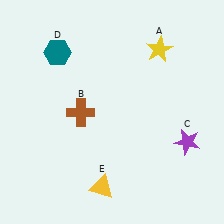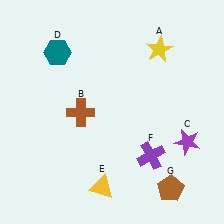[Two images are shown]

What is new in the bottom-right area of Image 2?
A purple cross (F) was added in the bottom-right area of Image 2.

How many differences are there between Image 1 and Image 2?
There are 2 differences between the two images.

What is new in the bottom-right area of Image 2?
A brown pentagon (G) was added in the bottom-right area of Image 2.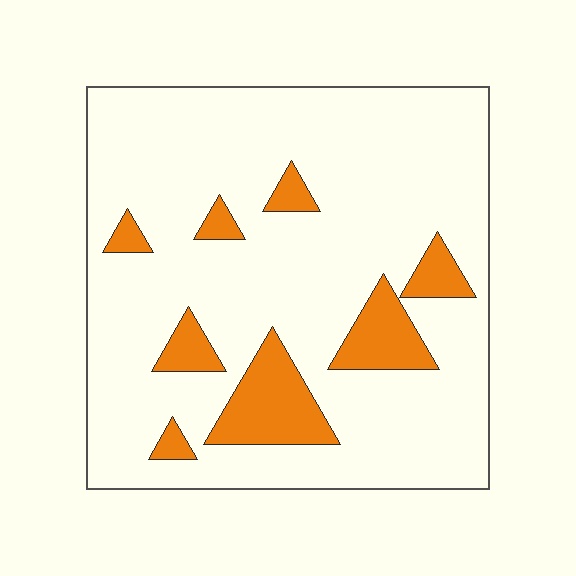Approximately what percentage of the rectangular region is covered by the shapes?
Approximately 15%.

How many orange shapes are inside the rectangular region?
8.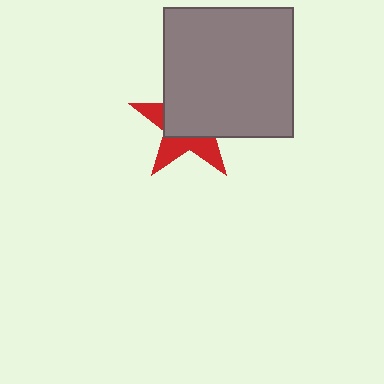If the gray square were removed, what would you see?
You would see the complete red star.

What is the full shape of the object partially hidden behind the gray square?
The partially hidden object is a red star.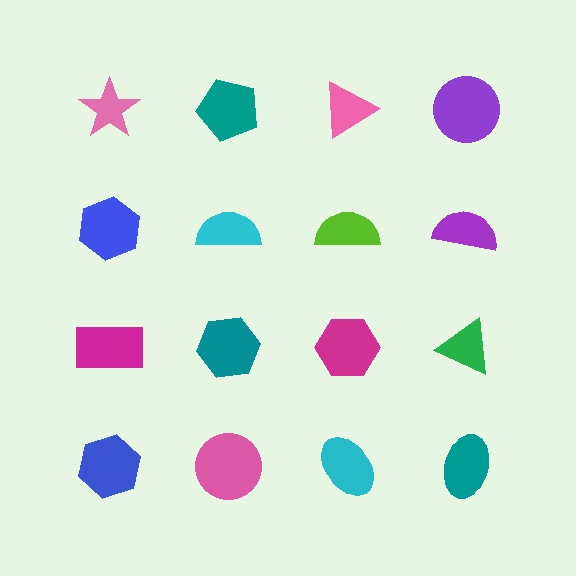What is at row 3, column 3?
A magenta hexagon.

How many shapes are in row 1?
4 shapes.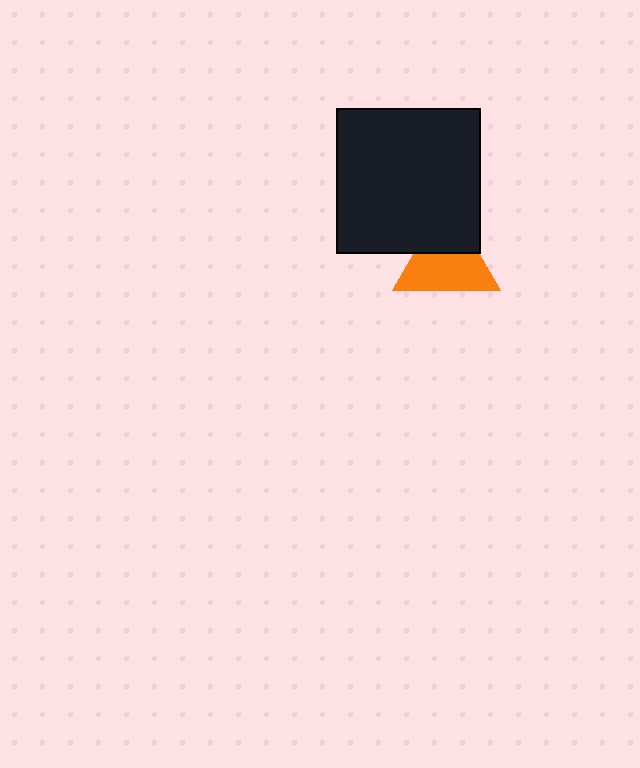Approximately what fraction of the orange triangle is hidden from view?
Roughly 36% of the orange triangle is hidden behind the black square.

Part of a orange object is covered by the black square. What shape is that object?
It is a triangle.